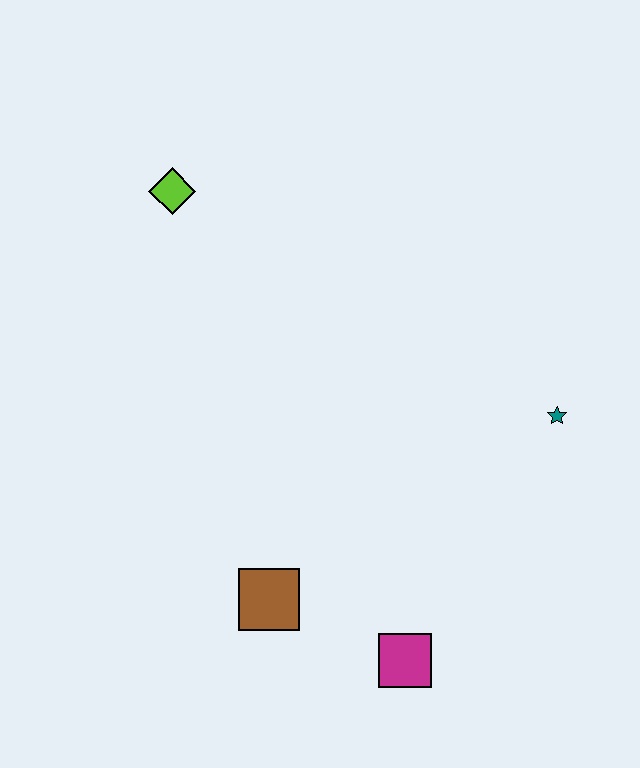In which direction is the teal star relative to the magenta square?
The teal star is above the magenta square.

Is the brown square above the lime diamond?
No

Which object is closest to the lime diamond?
The brown square is closest to the lime diamond.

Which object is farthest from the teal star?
The lime diamond is farthest from the teal star.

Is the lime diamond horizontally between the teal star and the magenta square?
No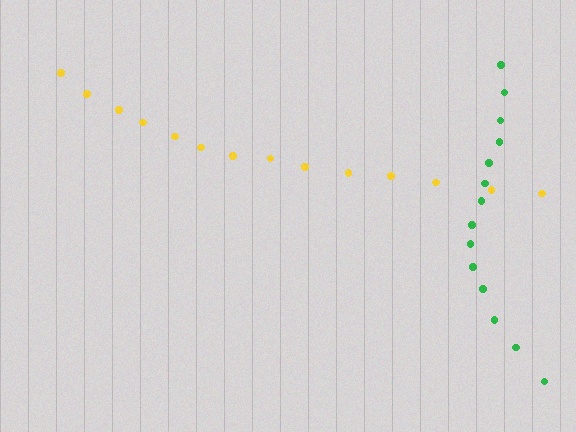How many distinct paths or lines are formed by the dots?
There are 2 distinct paths.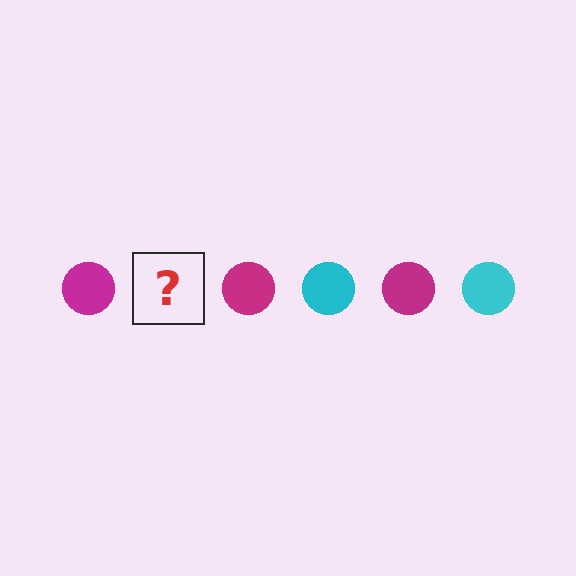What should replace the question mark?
The question mark should be replaced with a cyan circle.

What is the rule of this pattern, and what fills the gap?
The rule is that the pattern cycles through magenta, cyan circles. The gap should be filled with a cyan circle.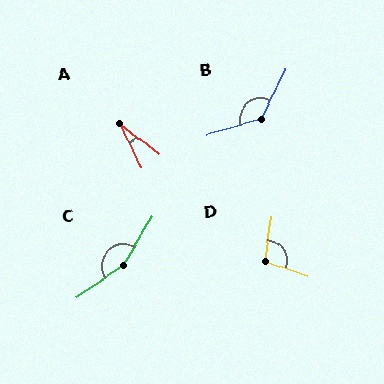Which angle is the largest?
C, at approximately 156 degrees.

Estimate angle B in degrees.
Approximately 133 degrees.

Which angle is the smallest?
A, at approximately 26 degrees.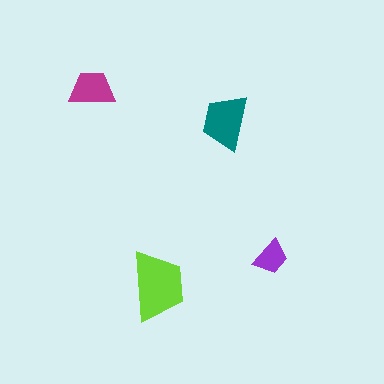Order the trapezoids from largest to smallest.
the lime one, the teal one, the magenta one, the purple one.